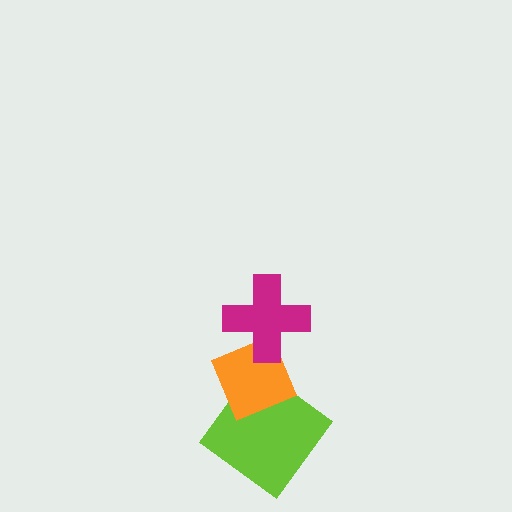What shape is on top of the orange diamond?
The magenta cross is on top of the orange diamond.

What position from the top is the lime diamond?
The lime diamond is 3rd from the top.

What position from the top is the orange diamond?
The orange diamond is 2nd from the top.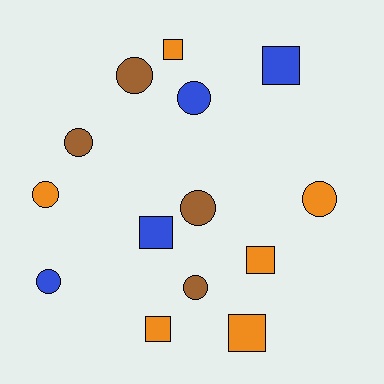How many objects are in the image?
There are 14 objects.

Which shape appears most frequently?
Circle, with 8 objects.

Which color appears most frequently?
Orange, with 6 objects.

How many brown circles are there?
There are 4 brown circles.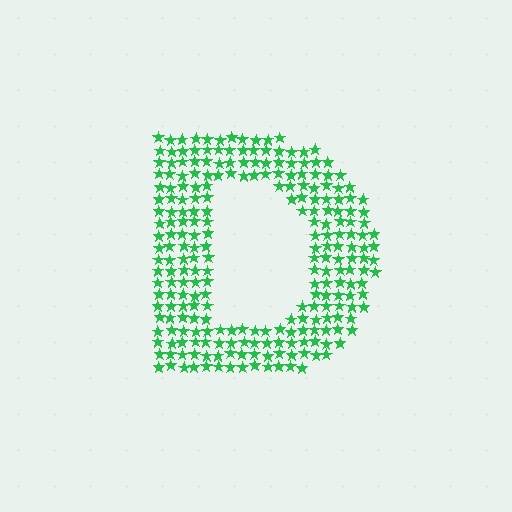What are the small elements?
The small elements are stars.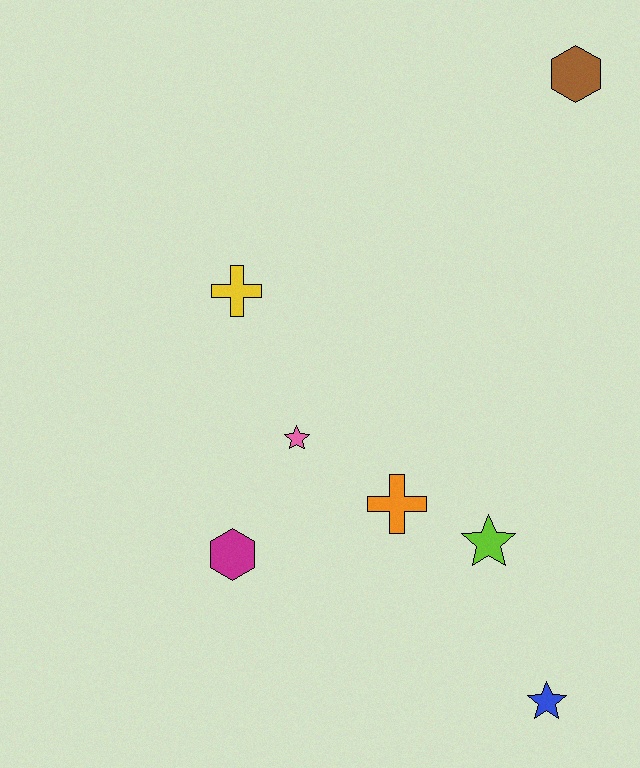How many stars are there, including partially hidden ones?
There are 3 stars.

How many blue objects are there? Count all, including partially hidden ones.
There is 1 blue object.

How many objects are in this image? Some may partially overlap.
There are 7 objects.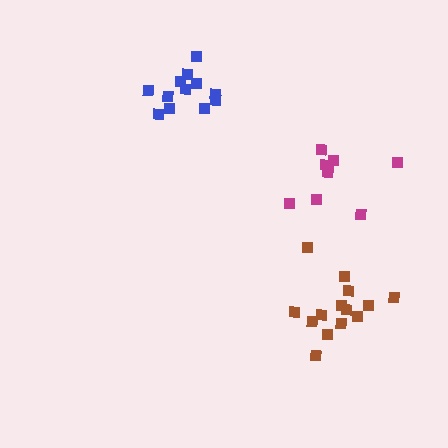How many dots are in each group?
Group 1: 14 dots, Group 2: 9 dots, Group 3: 12 dots (35 total).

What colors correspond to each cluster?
The clusters are colored: brown, magenta, blue.